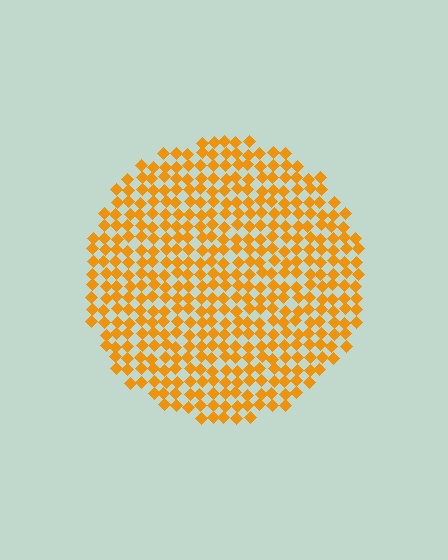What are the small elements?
The small elements are diamonds.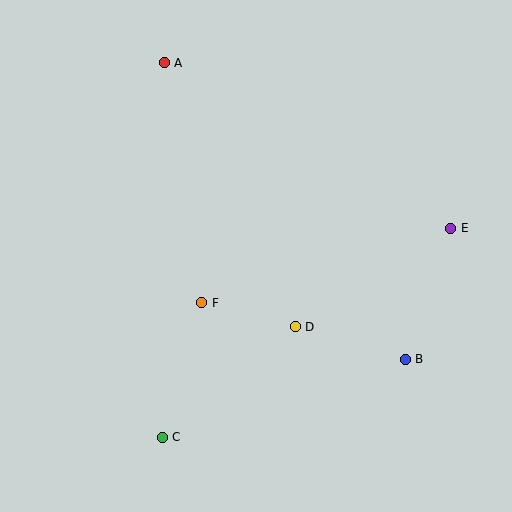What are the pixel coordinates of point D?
Point D is at (295, 327).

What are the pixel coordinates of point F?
Point F is at (202, 303).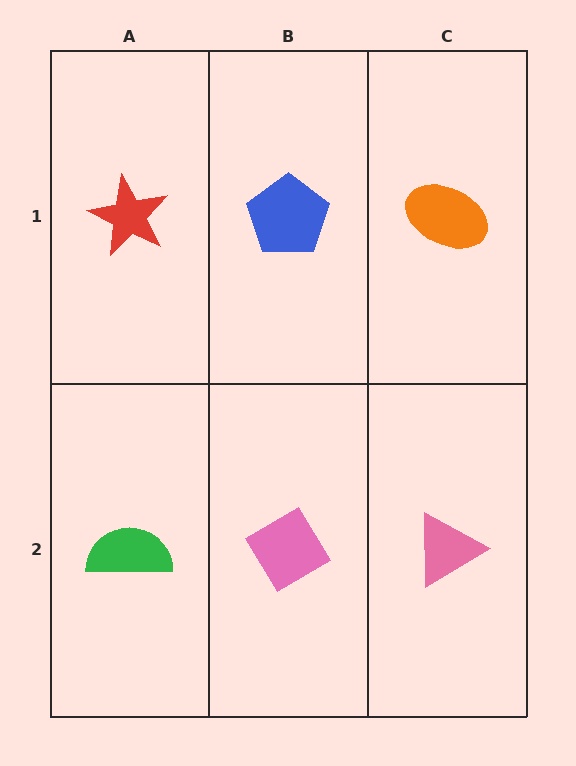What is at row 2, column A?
A green semicircle.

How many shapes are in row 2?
3 shapes.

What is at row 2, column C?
A pink triangle.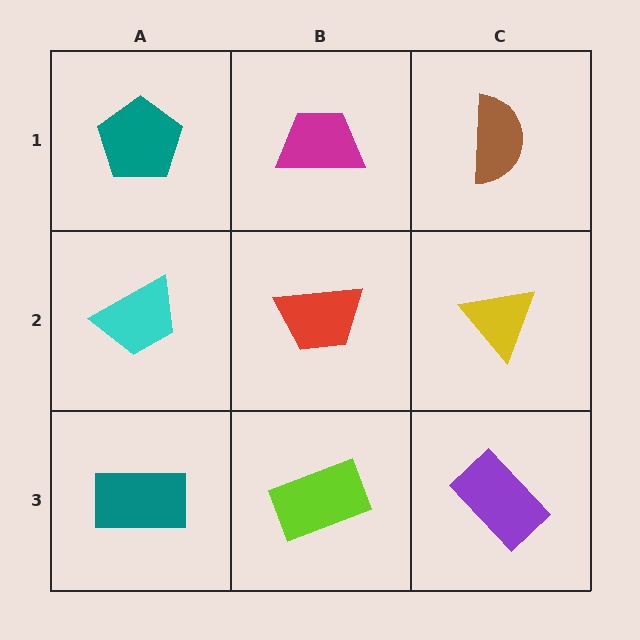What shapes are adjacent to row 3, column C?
A yellow triangle (row 2, column C), a lime rectangle (row 3, column B).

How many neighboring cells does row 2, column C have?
3.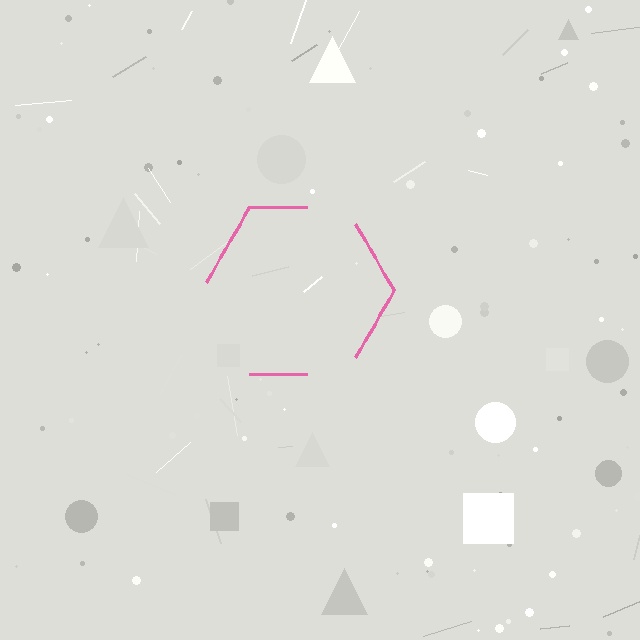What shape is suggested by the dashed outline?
The dashed outline suggests a hexagon.